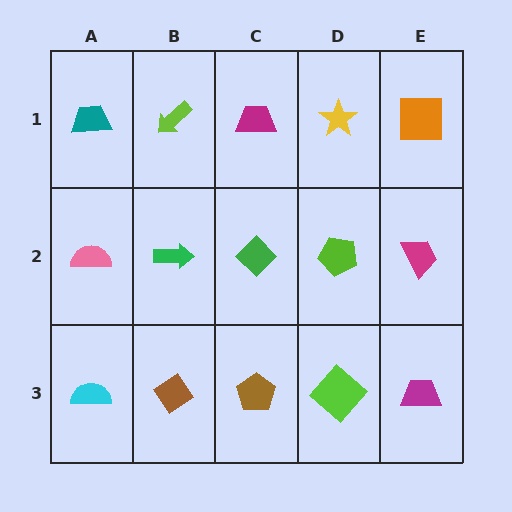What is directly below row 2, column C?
A brown pentagon.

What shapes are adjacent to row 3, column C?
A green diamond (row 2, column C), a brown diamond (row 3, column B), a lime diamond (row 3, column D).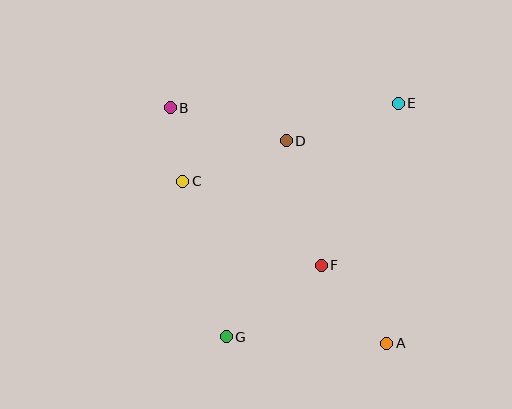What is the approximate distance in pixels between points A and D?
The distance between A and D is approximately 226 pixels.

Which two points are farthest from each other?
Points A and B are farthest from each other.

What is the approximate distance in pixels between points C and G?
The distance between C and G is approximately 162 pixels.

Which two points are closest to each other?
Points B and C are closest to each other.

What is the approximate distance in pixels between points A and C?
The distance between A and C is approximately 261 pixels.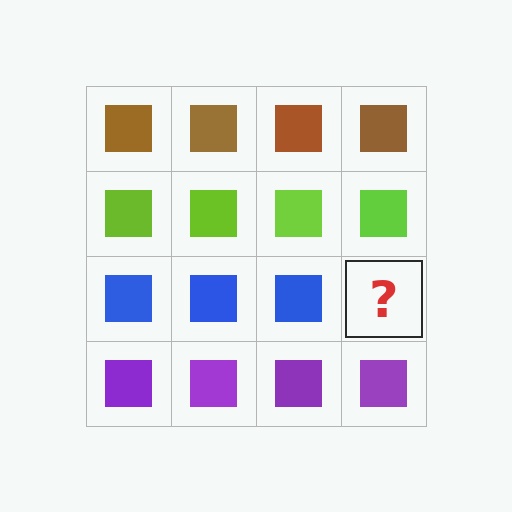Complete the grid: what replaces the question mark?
The question mark should be replaced with a blue square.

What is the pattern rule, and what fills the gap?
The rule is that each row has a consistent color. The gap should be filled with a blue square.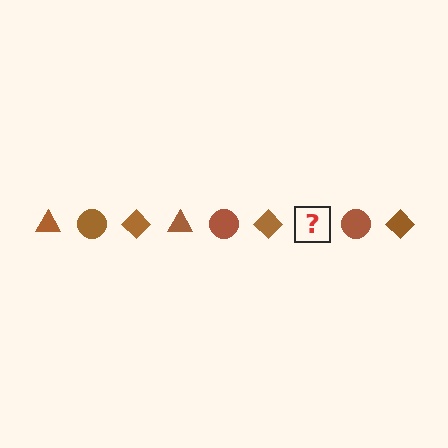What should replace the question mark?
The question mark should be replaced with a brown triangle.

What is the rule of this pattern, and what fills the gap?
The rule is that the pattern cycles through triangle, circle, diamond shapes in brown. The gap should be filled with a brown triangle.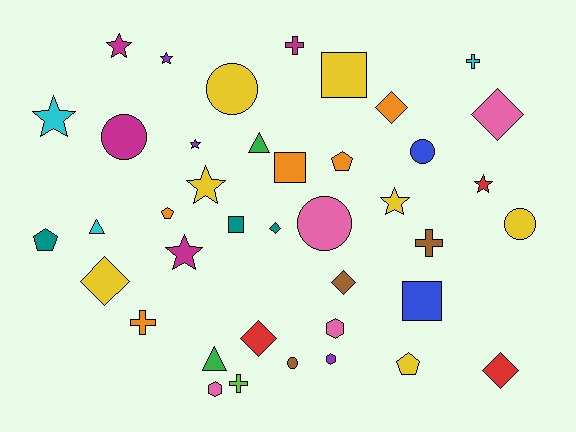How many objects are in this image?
There are 40 objects.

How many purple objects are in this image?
There are 3 purple objects.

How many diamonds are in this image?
There are 7 diamonds.